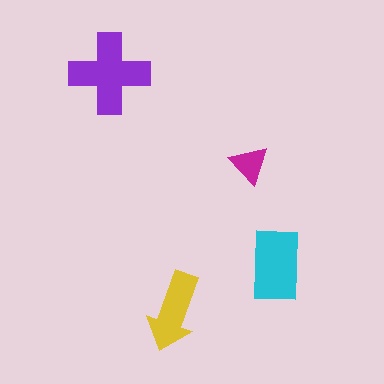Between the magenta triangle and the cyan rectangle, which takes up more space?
The cyan rectangle.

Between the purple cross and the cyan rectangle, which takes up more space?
The purple cross.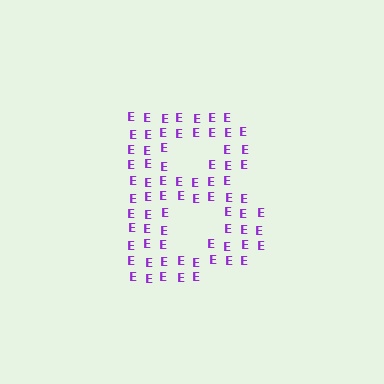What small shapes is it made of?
It is made of small letter E's.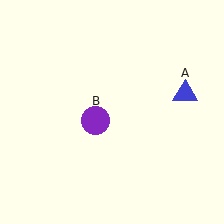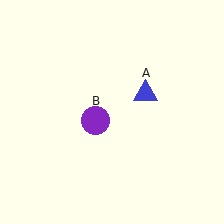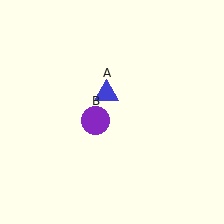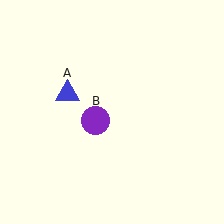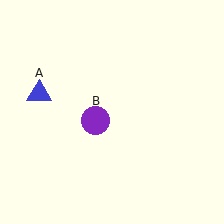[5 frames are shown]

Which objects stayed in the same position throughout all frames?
Purple circle (object B) remained stationary.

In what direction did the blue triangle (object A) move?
The blue triangle (object A) moved left.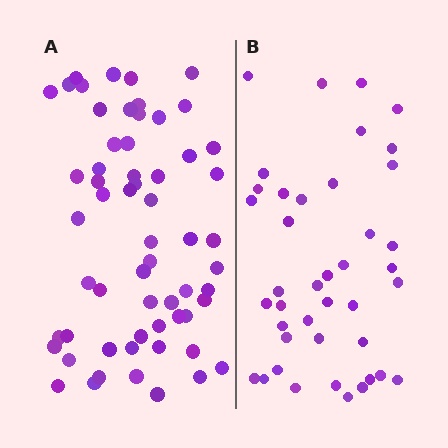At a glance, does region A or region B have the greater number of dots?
Region A (the left region) has more dots.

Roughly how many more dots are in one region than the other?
Region A has approximately 20 more dots than region B.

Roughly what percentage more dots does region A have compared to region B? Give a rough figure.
About 45% more.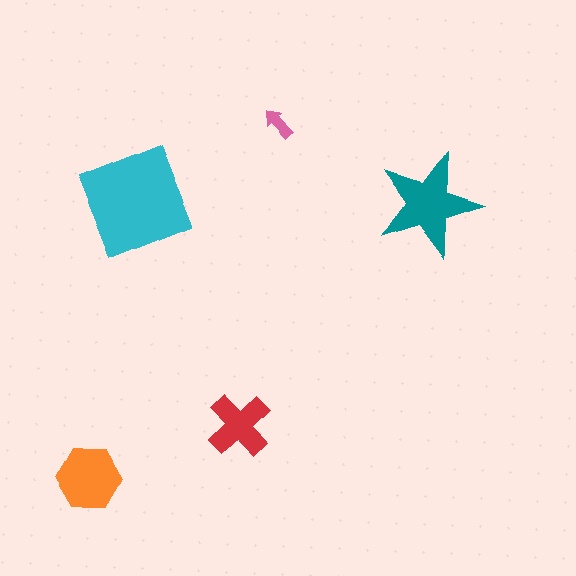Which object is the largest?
The cyan square.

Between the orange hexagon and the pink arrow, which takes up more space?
The orange hexagon.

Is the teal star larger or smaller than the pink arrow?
Larger.